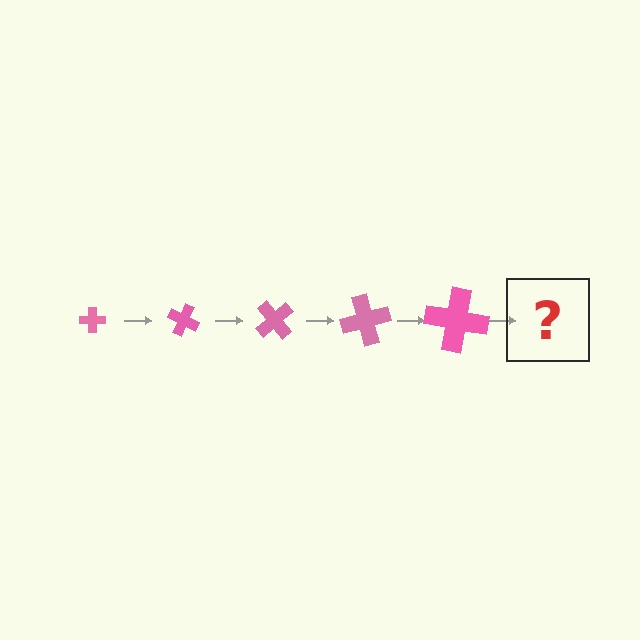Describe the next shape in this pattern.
It should be a cross, larger than the previous one and rotated 125 degrees from the start.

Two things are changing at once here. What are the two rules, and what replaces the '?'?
The two rules are that the cross grows larger each step and it rotates 25 degrees each step. The '?' should be a cross, larger than the previous one and rotated 125 degrees from the start.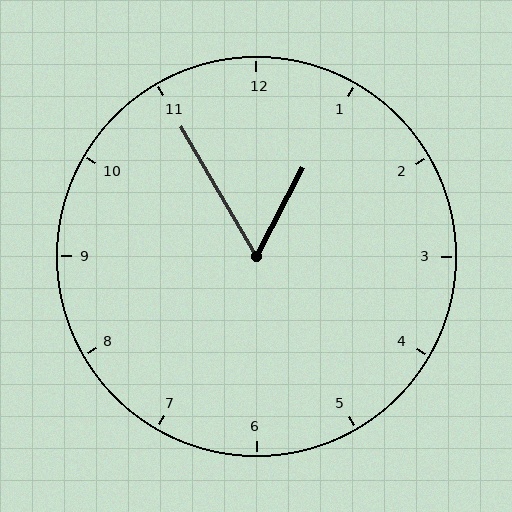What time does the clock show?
12:55.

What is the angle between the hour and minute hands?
Approximately 58 degrees.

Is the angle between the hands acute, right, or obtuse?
It is acute.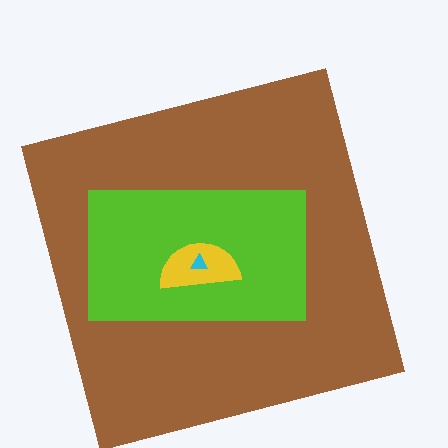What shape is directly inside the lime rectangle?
The yellow semicircle.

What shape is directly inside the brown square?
The lime rectangle.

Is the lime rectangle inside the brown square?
Yes.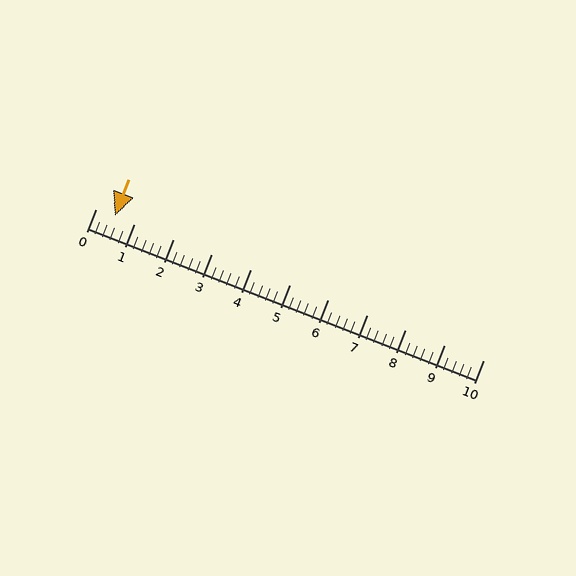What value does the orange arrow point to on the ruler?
The orange arrow points to approximately 0.5.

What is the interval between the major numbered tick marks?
The major tick marks are spaced 1 units apart.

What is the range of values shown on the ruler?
The ruler shows values from 0 to 10.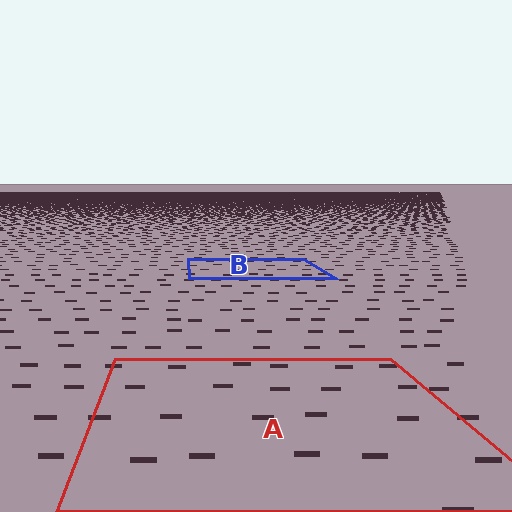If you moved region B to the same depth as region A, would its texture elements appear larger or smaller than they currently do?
They would appear larger. At a closer depth, the same texture elements are projected at a bigger on-screen size.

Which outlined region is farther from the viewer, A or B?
Region B is farther from the viewer — the texture elements inside it appear smaller and more densely packed.